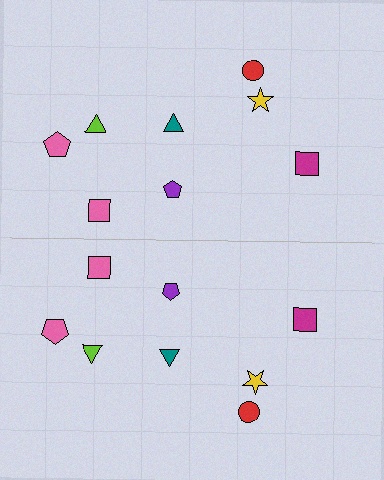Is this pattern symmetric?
Yes, this pattern has bilateral (reflection) symmetry.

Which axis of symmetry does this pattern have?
The pattern has a horizontal axis of symmetry running through the center of the image.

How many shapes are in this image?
There are 16 shapes in this image.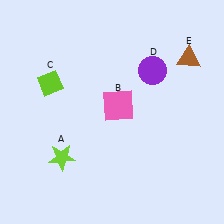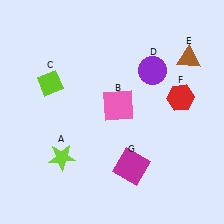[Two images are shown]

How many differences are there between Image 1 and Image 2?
There are 2 differences between the two images.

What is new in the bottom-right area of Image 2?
A magenta square (G) was added in the bottom-right area of Image 2.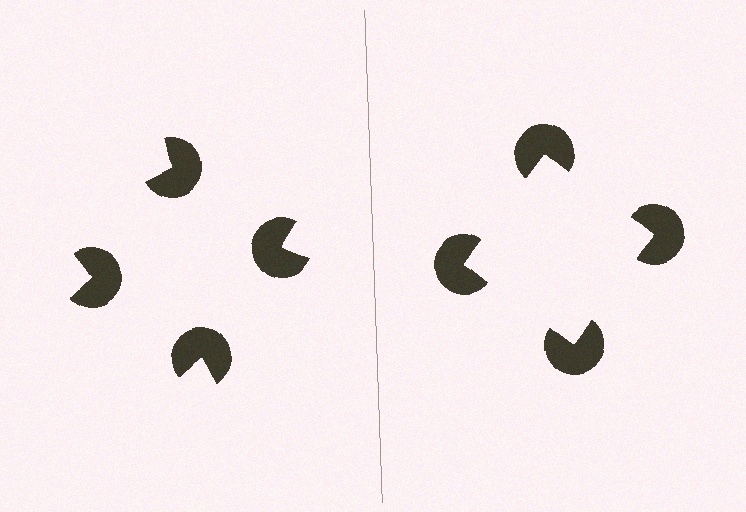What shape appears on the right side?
An illusory square.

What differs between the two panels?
The pac-man discs are positioned identically on both sides; only the wedge orientations differ. On the right they align to a square; on the left they are misaligned.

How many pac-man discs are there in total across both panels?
8 — 4 on each side.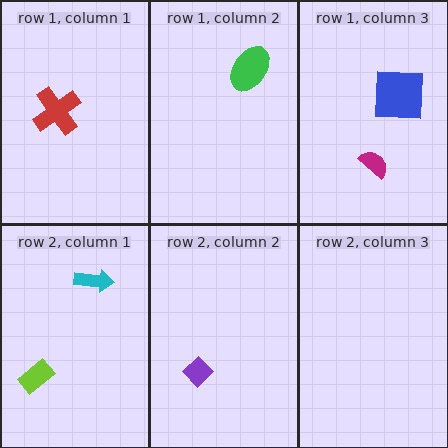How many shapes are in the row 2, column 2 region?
1.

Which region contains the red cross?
The row 1, column 1 region.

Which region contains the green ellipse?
The row 1, column 2 region.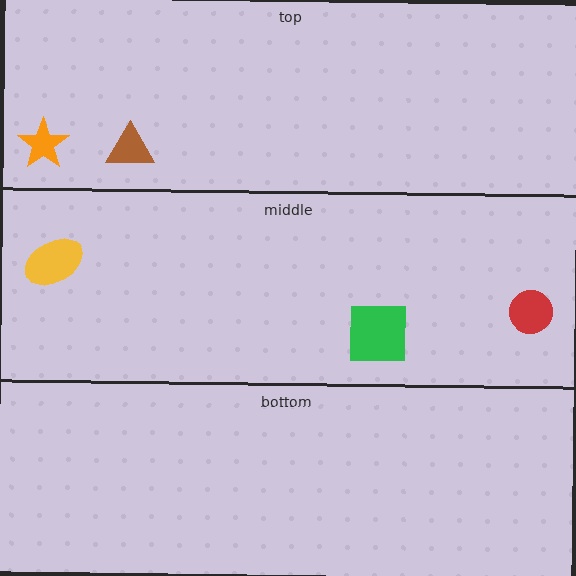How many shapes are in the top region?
2.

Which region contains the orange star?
The top region.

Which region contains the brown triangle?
The top region.